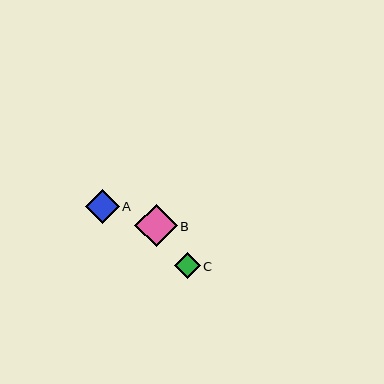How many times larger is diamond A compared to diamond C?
Diamond A is approximately 1.3 times the size of diamond C.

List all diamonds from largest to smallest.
From largest to smallest: B, A, C.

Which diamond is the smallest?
Diamond C is the smallest with a size of approximately 26 pixels.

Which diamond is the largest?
Diamond B is the largest with a size of approximately 42 pixels.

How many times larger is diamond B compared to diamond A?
Diamond B is approximately 1.2 times the size of diamond A.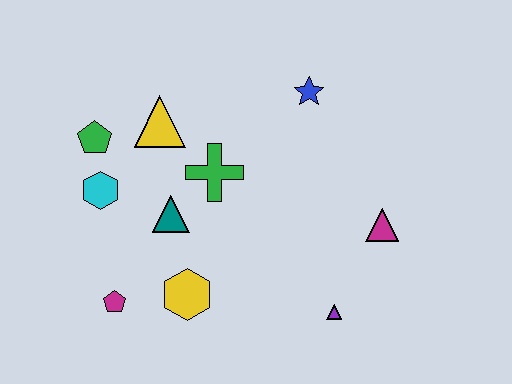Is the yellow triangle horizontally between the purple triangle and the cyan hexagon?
Yes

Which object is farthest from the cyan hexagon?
The magenta triangle is farthest from the cyan hexagon.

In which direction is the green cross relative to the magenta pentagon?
The green cross is above the magenta pentagon.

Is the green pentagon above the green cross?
Yes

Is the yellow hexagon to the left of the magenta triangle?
Yes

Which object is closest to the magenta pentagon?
The yellow hexagon is closest to the magenta pentagon.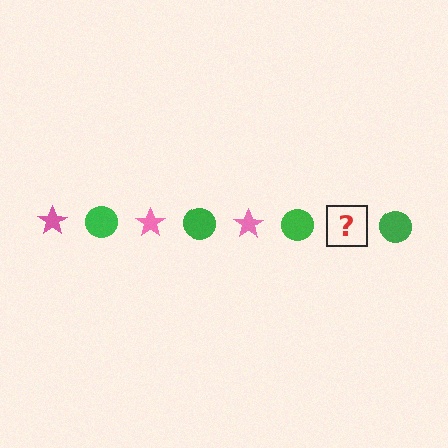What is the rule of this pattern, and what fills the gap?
The rule is that the pattern alternates between pink star and green circle. The gap should be filled with a pink star.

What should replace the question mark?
The question mark should be replaced with a pink star.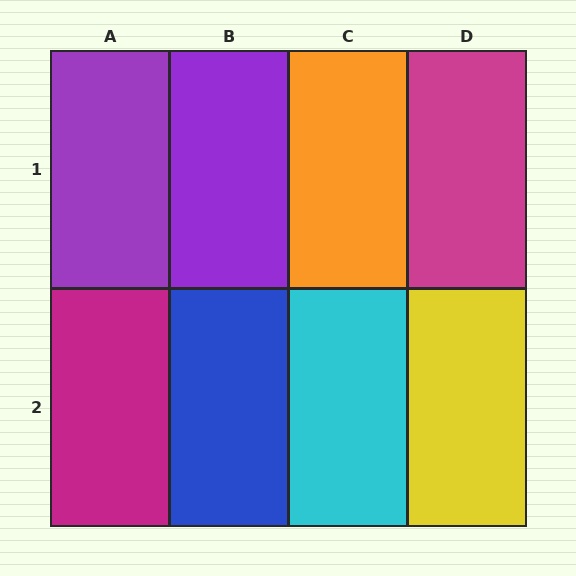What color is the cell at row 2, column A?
Magenta.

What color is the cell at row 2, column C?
Cyan.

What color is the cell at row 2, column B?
Blue.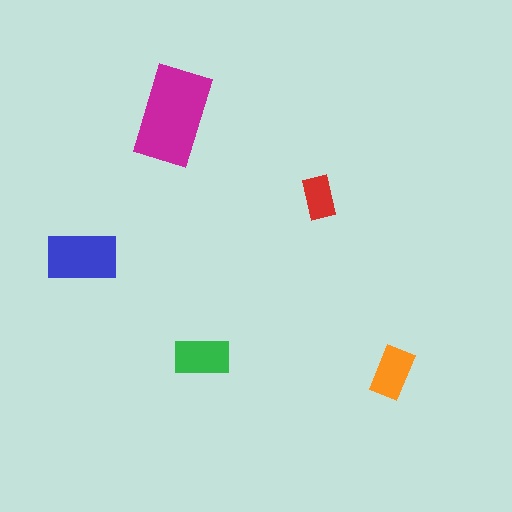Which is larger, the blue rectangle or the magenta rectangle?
The magenta one.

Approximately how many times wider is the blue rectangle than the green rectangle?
About 1.5 times wider.